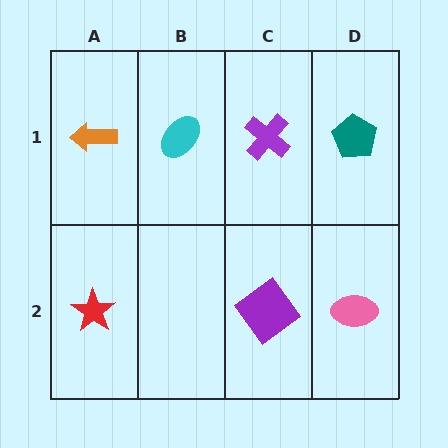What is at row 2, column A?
A red star.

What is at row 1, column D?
A teal pentagon.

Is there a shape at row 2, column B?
No, that cell is empty.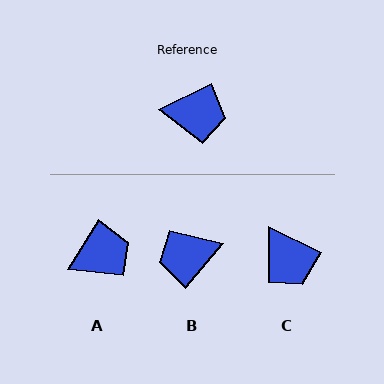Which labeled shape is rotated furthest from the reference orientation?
B, about 156 degrees away.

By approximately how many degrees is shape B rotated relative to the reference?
Approximately 156 degrees clockwise.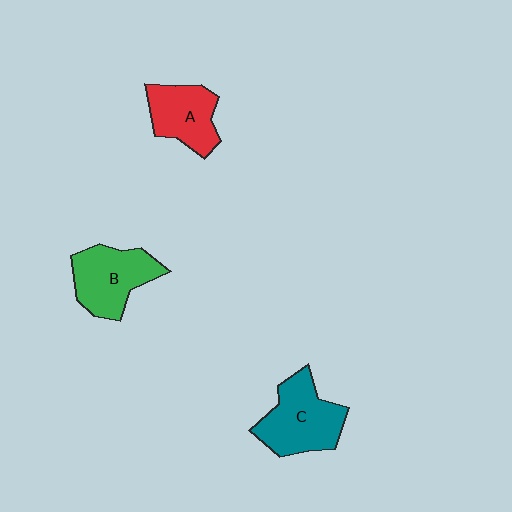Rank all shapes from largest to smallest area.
From largest to smallest: C (teal), B (green), A (red).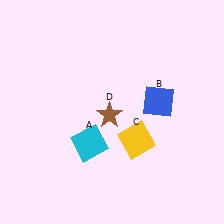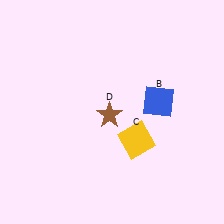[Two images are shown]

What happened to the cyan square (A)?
The cyan square (A) was removed in Image 2. It was in the bottom-left area of Image 1.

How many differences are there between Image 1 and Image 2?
There is 1 difference between the two images.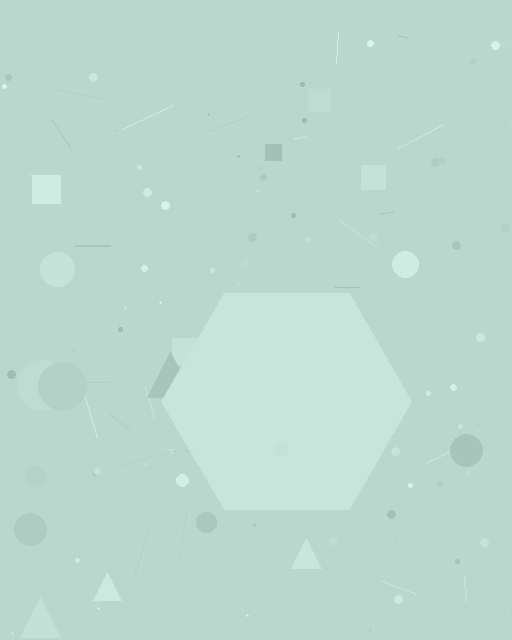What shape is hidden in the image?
A hexagon is hidden in the image.